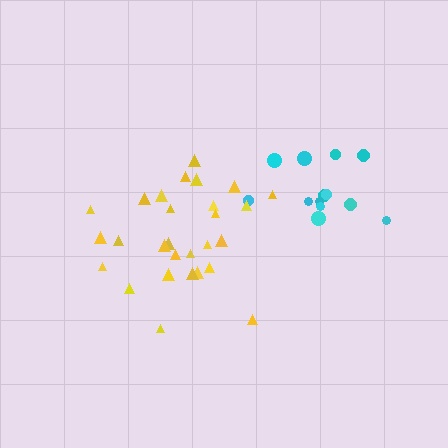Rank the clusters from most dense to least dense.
yellow, cyan.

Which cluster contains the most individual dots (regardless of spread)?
Yellow (28).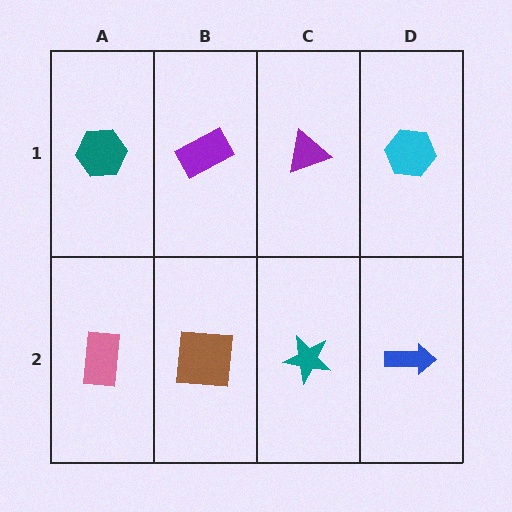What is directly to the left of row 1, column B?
A teal hexagon.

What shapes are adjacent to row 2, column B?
A purple rectangle (row 1, column B), a pink rectangle (row 2, column A), a teal star (row 2, column C).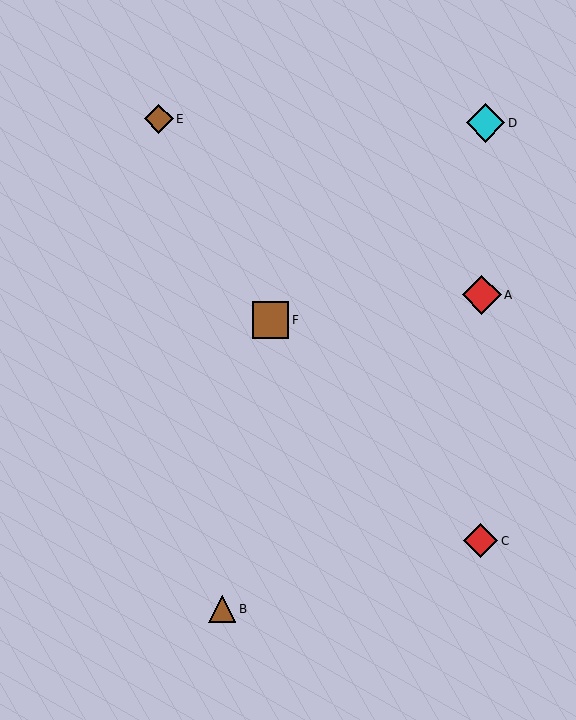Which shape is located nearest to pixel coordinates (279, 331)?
The brown square (labeled F) at (270, 320) is nearest to that location.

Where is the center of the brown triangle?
The center of the brown triangle is at (222, 609).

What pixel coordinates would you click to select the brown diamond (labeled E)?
Click at (159, 119) to select the brown diamond E.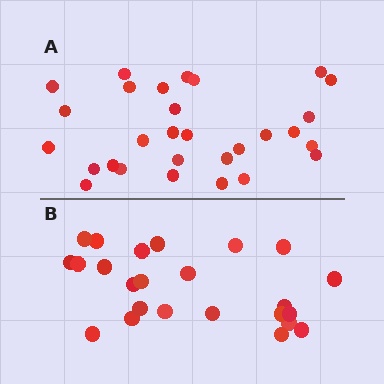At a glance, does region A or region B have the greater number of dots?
Region A (the top region) has more dots.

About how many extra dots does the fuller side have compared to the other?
Region A has about 5 more dots than region B.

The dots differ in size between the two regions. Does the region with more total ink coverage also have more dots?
No. Region B has more total ink coverage because its dots are larger, but region A actually contains more individual dots. Total area can be misleading — the number of items is what matters here.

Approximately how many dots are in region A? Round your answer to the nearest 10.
About 30 dots. (The exact count is 29, which rounds to 30.)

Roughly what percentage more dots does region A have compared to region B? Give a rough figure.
About 20% more.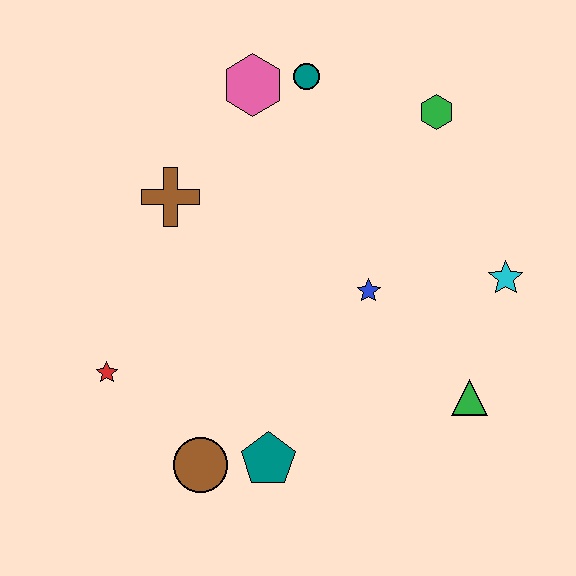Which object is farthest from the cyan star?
The red star is farthest from the cyan star.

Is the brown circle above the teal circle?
No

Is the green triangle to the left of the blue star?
No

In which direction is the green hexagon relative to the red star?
The green hexagon is to the right of the red star.